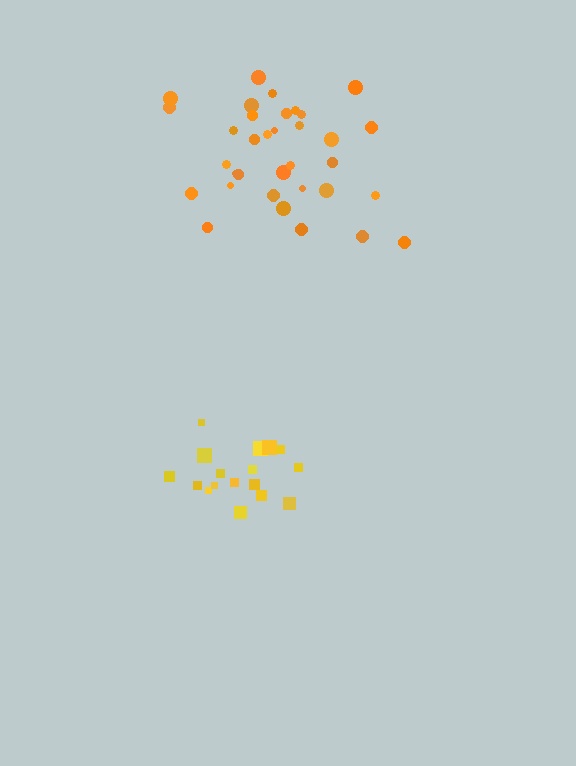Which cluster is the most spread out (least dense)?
Orange.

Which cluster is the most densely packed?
Yellow.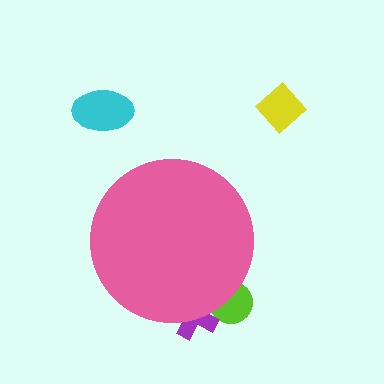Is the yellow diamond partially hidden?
No, the yellow diamond is fully visible.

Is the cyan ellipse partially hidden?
No, the cyan ellipse is fully visible.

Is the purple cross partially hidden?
Yes, the purple cross is partially hidden behind the pink circle.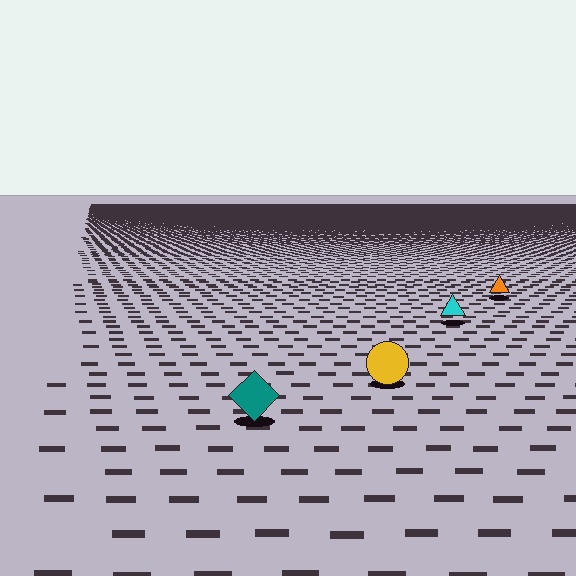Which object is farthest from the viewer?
The orange triangle is farthest from the viewer. It appears smaller and the ground texture around it is denser.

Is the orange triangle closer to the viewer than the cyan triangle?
No. The cyan triangle is closer — you can tell from the texture gradient: the ground texture is coarser near it.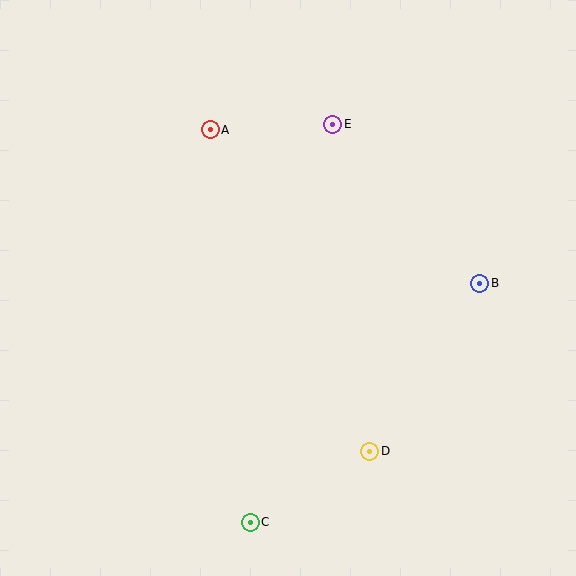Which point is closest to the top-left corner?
Point A is closest to the top-left corner.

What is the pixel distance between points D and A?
The distance between D and A is 359 pixels.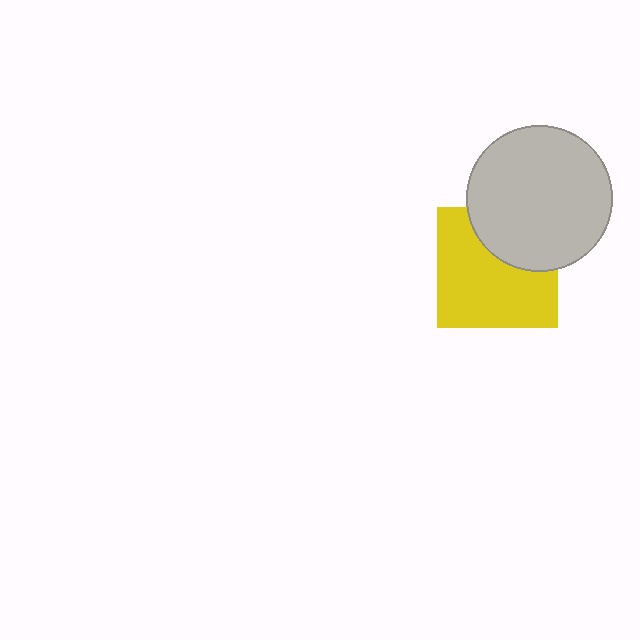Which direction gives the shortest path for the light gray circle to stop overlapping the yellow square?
Moving up gives the shortest separation.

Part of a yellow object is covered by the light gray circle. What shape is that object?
It is a square.